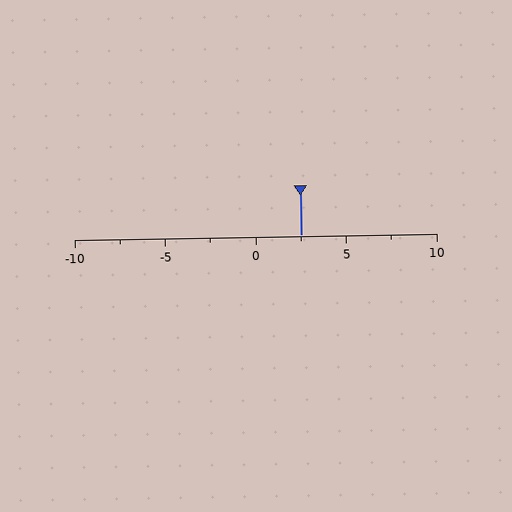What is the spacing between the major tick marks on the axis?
The major ticks are spaced 5 apart.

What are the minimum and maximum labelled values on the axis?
The axis runs from -10 to 10.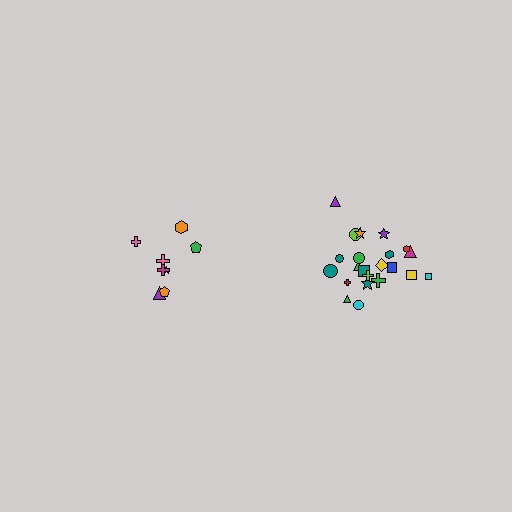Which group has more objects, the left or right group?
The right group.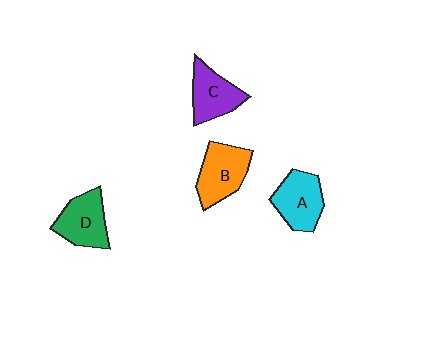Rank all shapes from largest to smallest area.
From largest to smallest: B (orange), A (cyan), D (green), C (purple).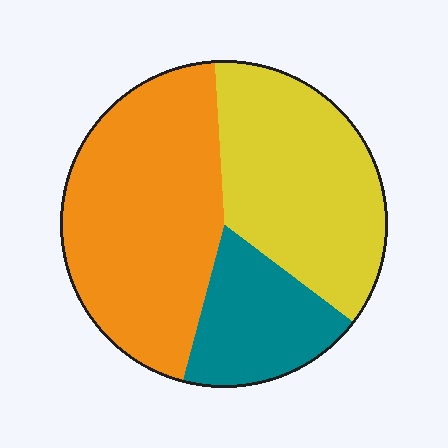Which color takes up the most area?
Orange, at roughly 45%.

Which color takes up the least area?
Teal, at roughly 20%.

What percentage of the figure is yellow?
Yellow covers roughly 35% of the figure.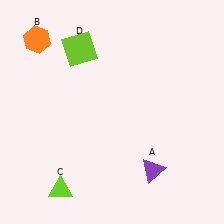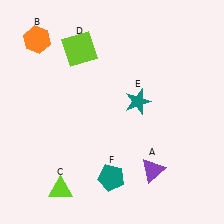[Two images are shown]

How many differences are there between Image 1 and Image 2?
There are 2 differences between the two images.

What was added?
A teal star (E), a teal pentagon (F) were added in Image 2.